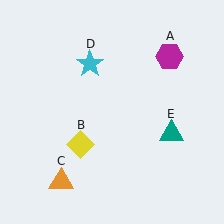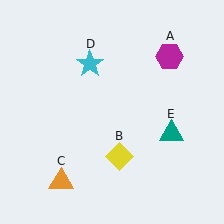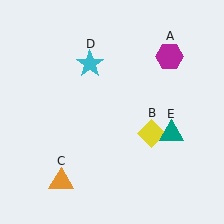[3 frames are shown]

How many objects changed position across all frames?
1 object changed position: yellow diamond (object B).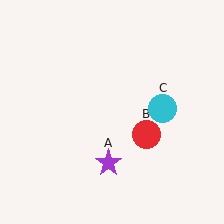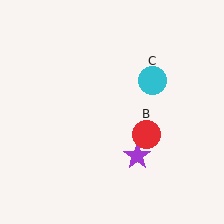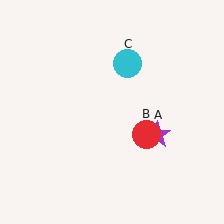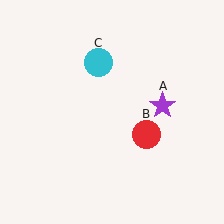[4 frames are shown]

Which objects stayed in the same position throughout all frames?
Red circle (object B) remained stationary.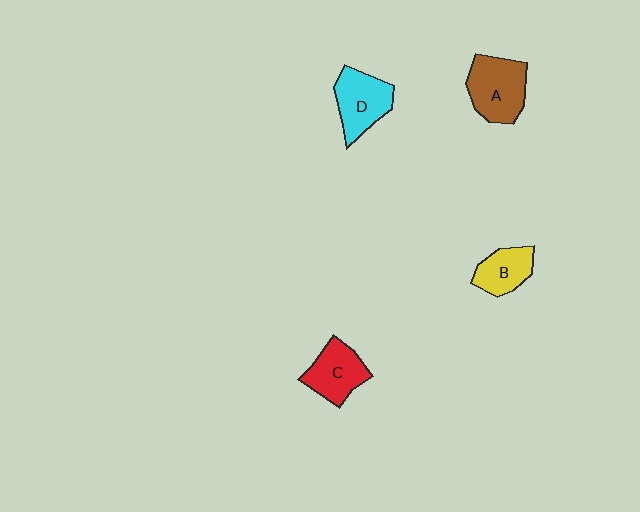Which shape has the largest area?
Shape A (brown).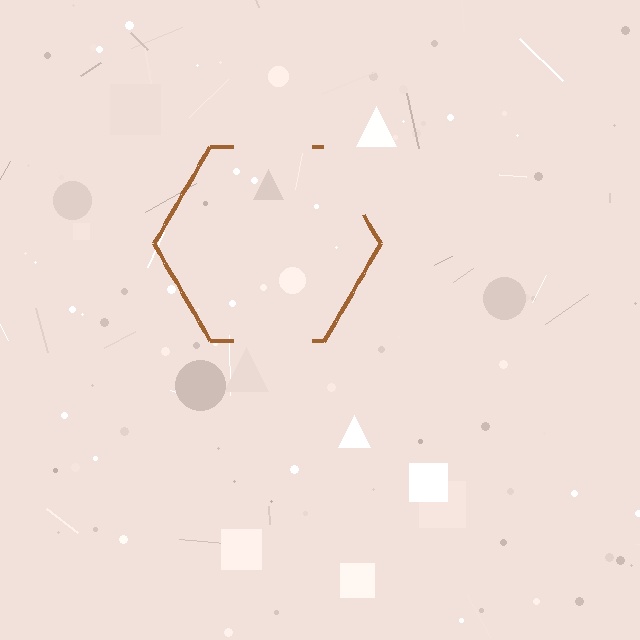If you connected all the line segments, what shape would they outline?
They would outline a hexagon.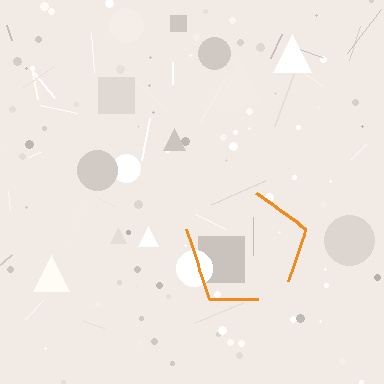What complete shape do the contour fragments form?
The contour fragments form a pentagon.